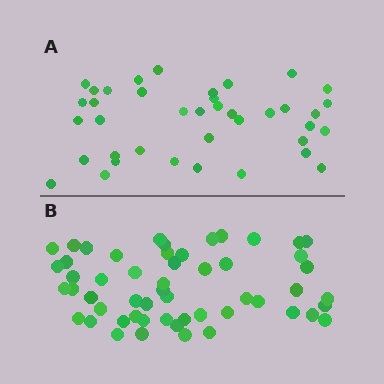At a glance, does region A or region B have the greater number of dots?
Region B (the bottom region) has more dots.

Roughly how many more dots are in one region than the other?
Region B has approximately 15 more dots than region A.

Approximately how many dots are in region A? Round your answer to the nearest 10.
About 40 dots. (The exact count is 39, which rounds to 40.)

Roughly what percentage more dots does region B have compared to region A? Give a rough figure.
About 40% more.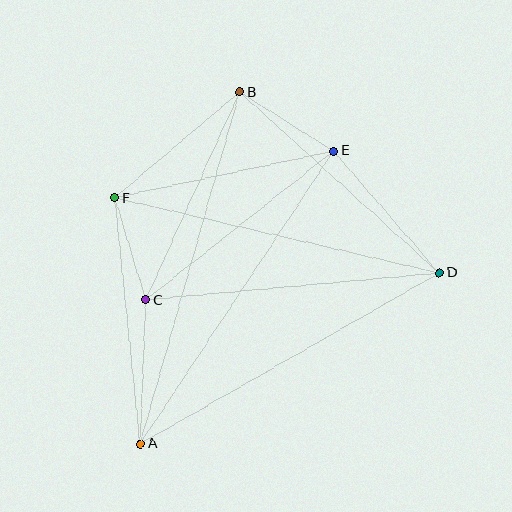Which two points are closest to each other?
Points C and F are closest to each other.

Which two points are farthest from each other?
Points A and B are farthest from each other.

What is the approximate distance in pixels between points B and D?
The distance between B and D is approximately 269 pixels.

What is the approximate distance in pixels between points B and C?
The distance between B and C is approximately 228 pixels.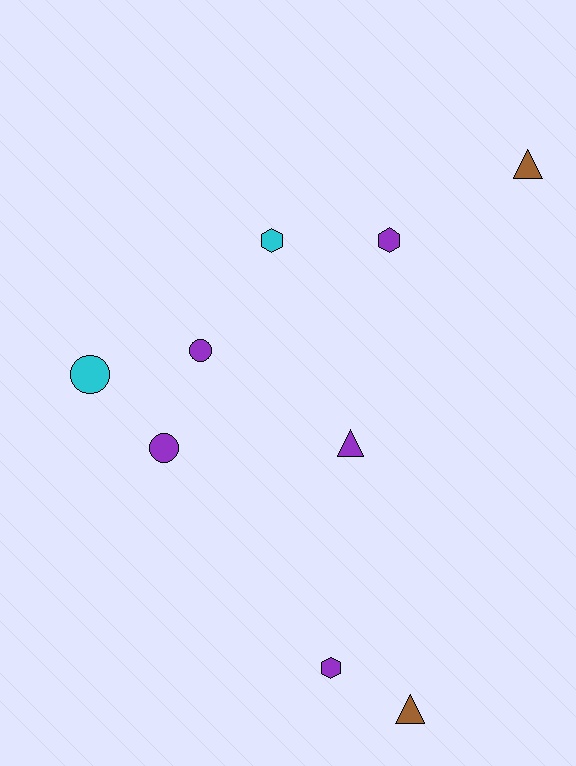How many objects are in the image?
There are 9 objects.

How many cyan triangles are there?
There are no cyan triangles.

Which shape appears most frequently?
Triangle, with 3 objects.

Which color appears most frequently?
Purple, with 5 objects.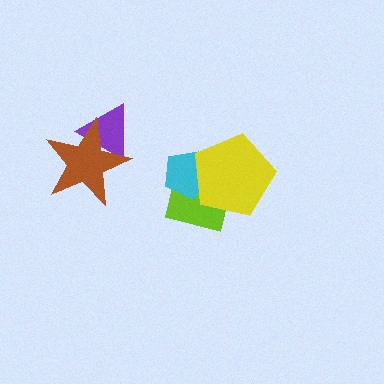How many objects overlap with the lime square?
2 objects overlap with the lime square.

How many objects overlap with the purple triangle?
1 object overlaps with the purple triangle.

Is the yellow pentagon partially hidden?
No, no other shape covers it.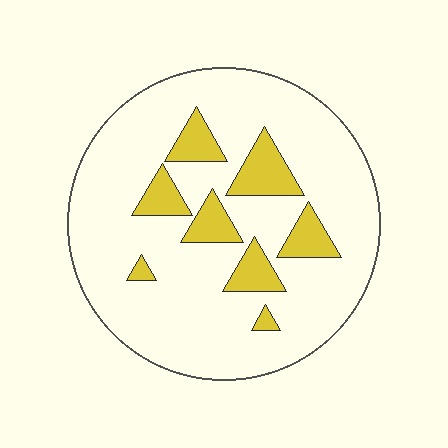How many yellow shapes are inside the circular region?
8.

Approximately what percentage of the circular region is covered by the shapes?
Approximately 15%.